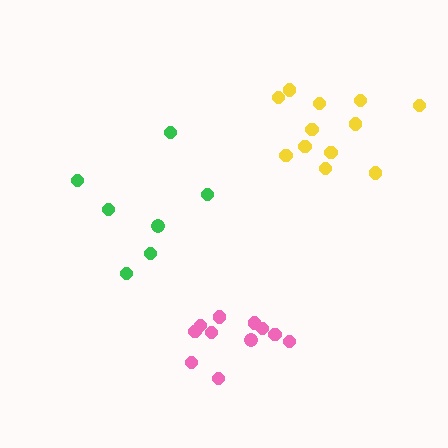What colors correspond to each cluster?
The clusters are colored: pink, green, yellow.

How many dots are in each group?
Group 1: 11 dots, Group 2: 7 dots, Group 3: 12 dots (30 total).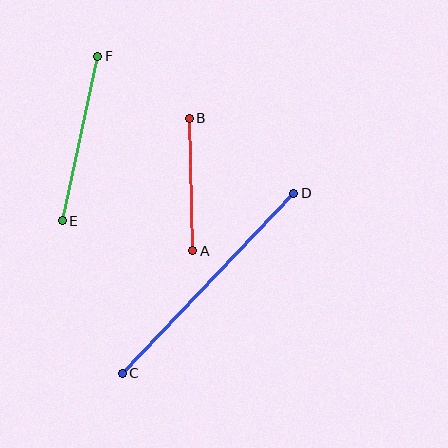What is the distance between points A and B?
The distance is approximately 132 pixels.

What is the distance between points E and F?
The distance is approximately 168 pixels.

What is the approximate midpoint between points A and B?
The midpoint is at approximately (191, 185) pixels.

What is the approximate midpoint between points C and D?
The midpoint is at approximately (208, 283) pixels.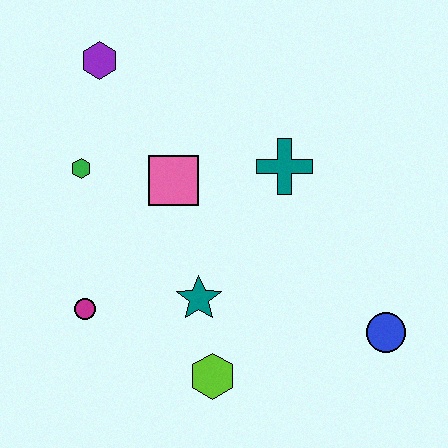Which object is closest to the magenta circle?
The teal star is closest to the magenta circle.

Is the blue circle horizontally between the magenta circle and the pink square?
No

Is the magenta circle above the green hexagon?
No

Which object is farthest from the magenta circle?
The blue circle is farthest from the magenta circle.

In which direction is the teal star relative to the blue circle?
The teal star is to the left of the blue circle.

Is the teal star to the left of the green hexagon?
No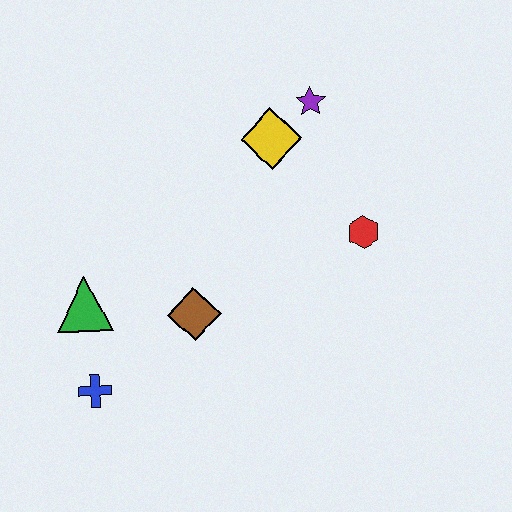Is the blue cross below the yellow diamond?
Yes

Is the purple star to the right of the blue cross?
Yes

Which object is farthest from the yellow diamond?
The blue cross is farthest from the yellow diamond.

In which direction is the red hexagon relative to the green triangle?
The red hexagon is to the right of the green triangle.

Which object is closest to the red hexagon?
The yellow diamond is closest to the red hexagon.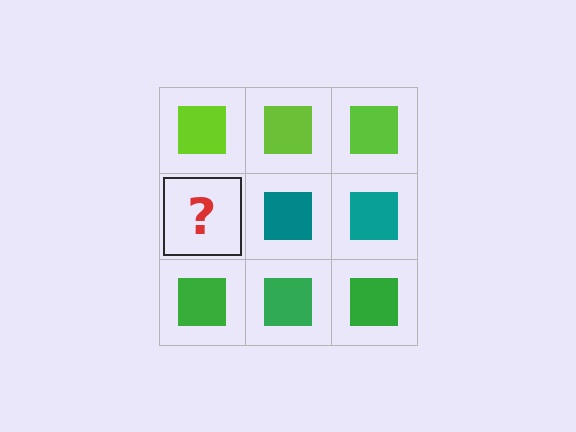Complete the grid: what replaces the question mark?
The question mark should be replaced with a teal square.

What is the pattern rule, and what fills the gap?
The rule is that each row has a consistent color. The gap should be filled with a teal square.